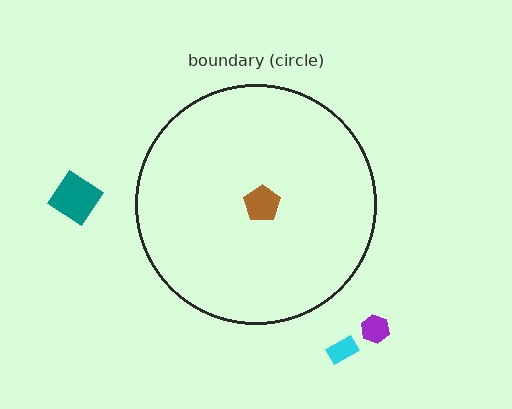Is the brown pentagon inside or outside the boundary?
Inside.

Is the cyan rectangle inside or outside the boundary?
Outside.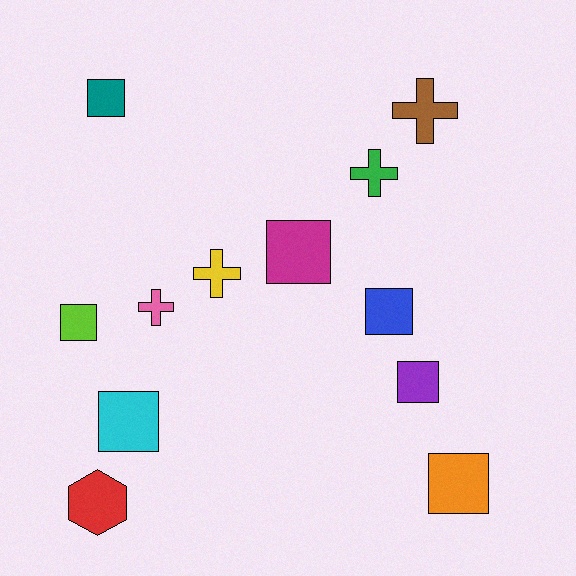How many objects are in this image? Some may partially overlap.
There are 12 objects.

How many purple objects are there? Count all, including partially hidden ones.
There is 1 purple object.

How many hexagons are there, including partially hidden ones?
There is 1 hexagon.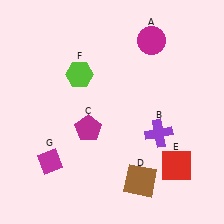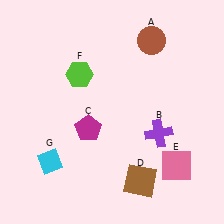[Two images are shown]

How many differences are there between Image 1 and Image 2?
There are 3 differences between the two images.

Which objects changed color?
A changed from magenta to brown. E changed from red to pink. G changed from magenta to cyan.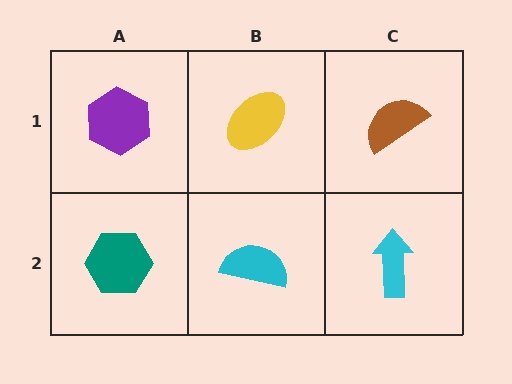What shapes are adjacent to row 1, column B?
A cyan semicircle (row 2, column B), a purple hexagon (row 1, column A), a brown semicircle (row 1, column C).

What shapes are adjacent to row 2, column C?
A brown semicircle (row 1, column C), a cyan semicircle (row 2, column B).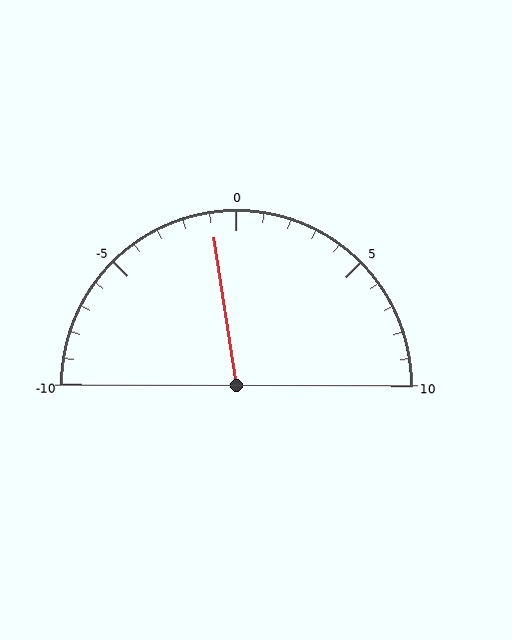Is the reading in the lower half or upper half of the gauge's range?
The reading is in the lower half of the range (-10 to 10).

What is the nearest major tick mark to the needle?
The nearest major tick mark is 0.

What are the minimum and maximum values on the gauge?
The gauge ranges from -10 to 10.